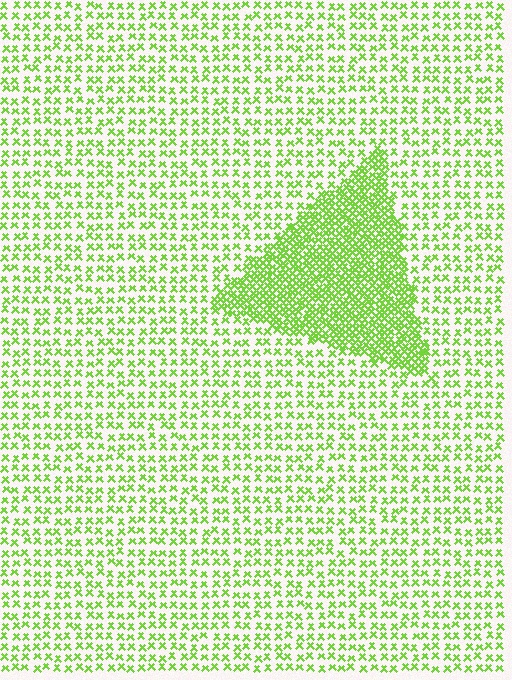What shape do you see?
I see a triangle.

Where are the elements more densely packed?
The elements are more densely packed inside the triangle boundary.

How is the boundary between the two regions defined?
The boundary is defined by a change in element density (approximately 2.6x ratio). All elements are the same color, size, and shape.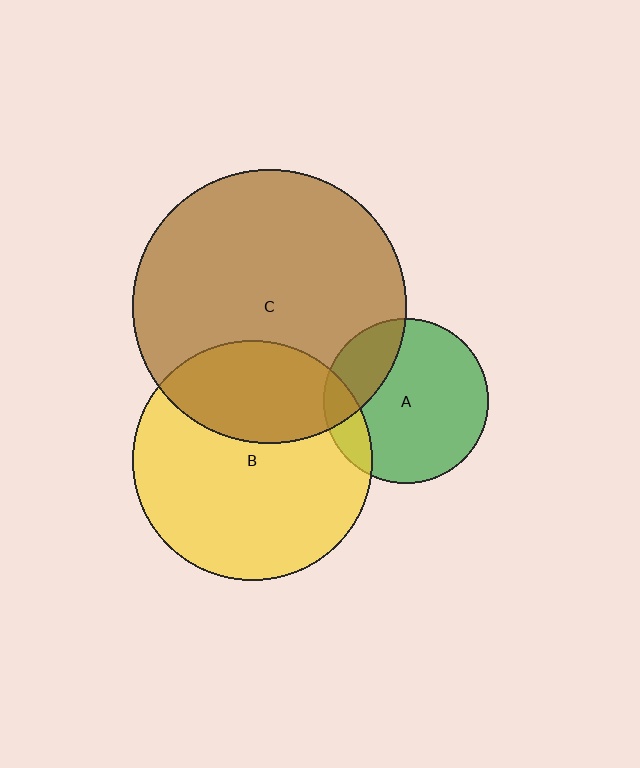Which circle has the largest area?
Circle C (brown).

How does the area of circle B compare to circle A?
Approximately 2.1 times.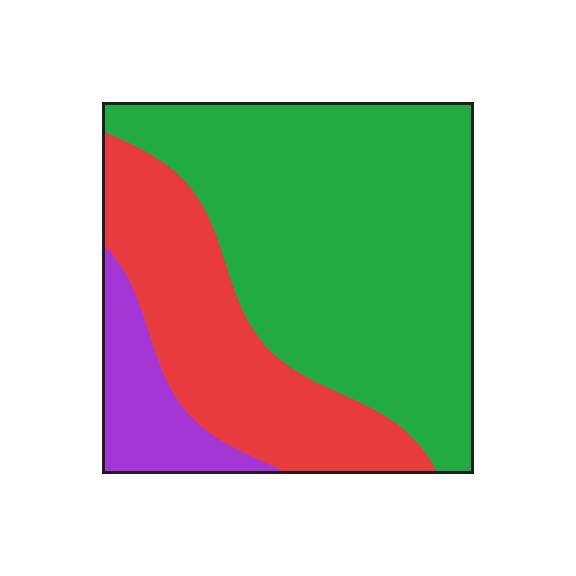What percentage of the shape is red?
Red covers roughly 30% of the shape.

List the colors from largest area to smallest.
From largest to smallest: green, red, purple.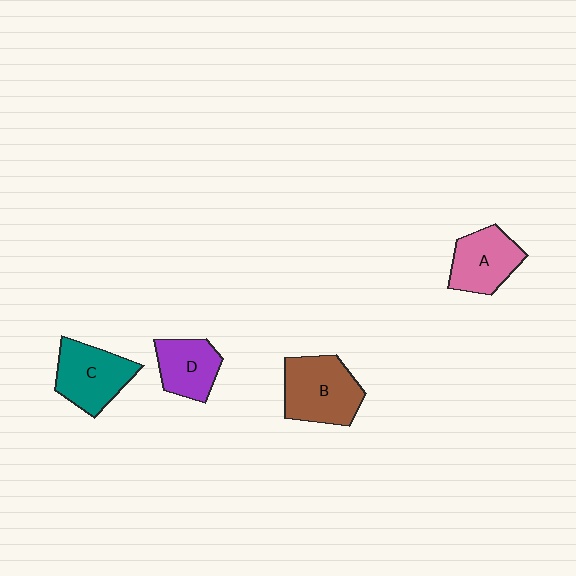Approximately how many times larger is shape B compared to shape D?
Approximately 1.4 times.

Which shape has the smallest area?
Shape D (purple).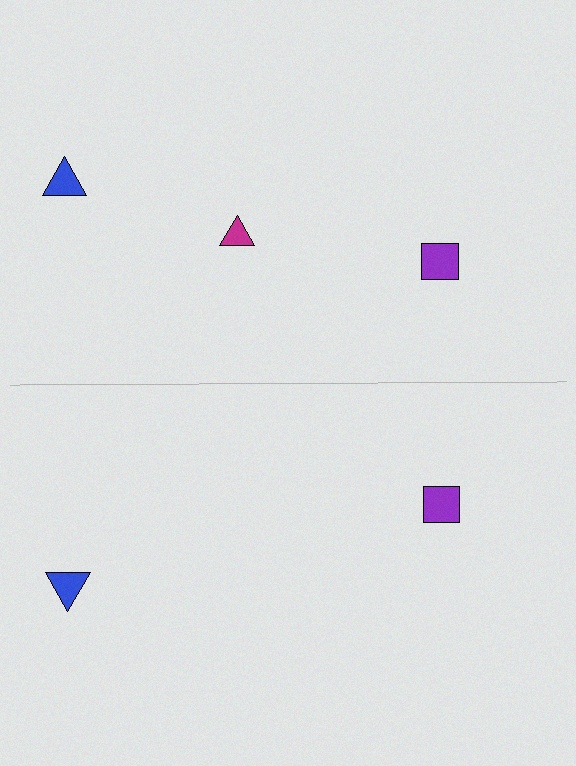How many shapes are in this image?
There are 5 shapes in this image.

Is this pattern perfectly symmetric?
No, the pattern is not perfectly symmetric. A magenta triangle is missing from the bottom side.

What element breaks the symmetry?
A magenta triangle is missing from the bottom side.